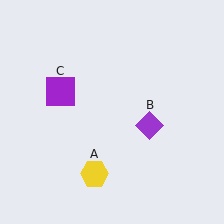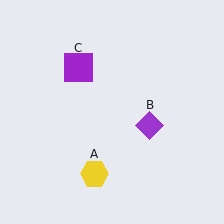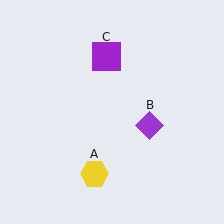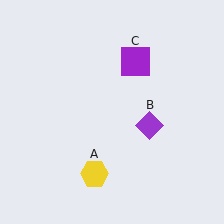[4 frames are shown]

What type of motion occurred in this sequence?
The purple square (object C) rotated clockwise around the center of the scene.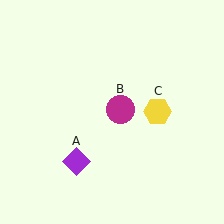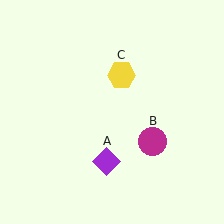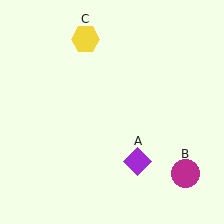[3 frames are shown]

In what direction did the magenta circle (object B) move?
The magenta circle (object B) moved down and to the right.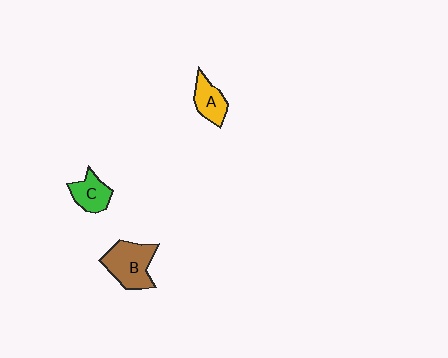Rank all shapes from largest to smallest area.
From largest to smallest: B (brown), C (green), A (yellow).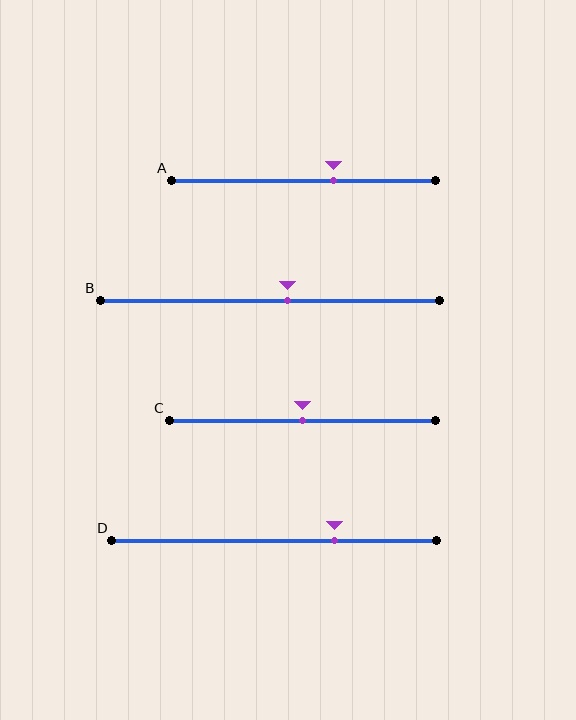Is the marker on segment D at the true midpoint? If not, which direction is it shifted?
No, the marker on segment D is shifted to the right by about 19% of the segment length.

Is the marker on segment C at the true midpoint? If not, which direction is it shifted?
Yes, the marker on segment C is at the true midpoint.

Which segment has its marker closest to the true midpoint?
Segment C has its marker closest to the true midpoint.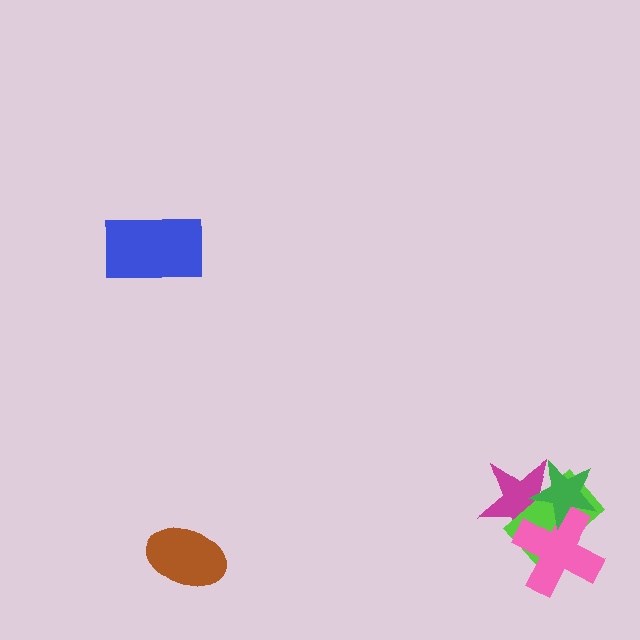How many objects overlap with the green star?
3 objects overlap with the green star.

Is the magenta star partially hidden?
Yes, it is partially covered by another shape.